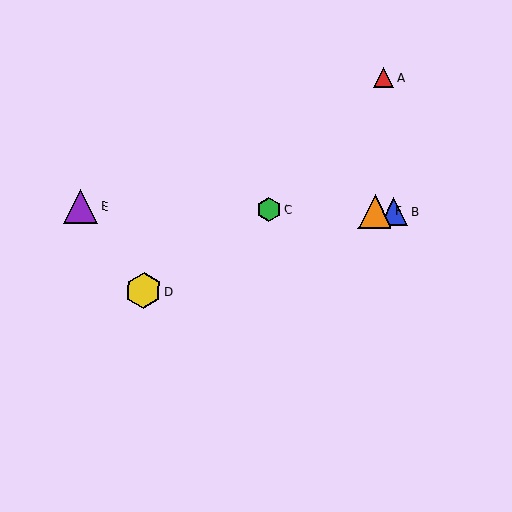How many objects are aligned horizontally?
4 objects (B, C, E, F) are aligned horizontally.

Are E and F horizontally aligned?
Yes, both are at y≈207.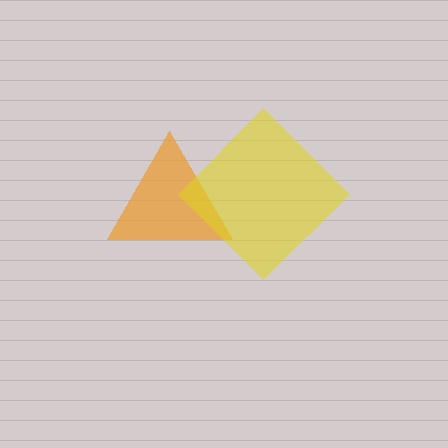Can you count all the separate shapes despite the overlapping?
Yes, there are 2 separate shapes.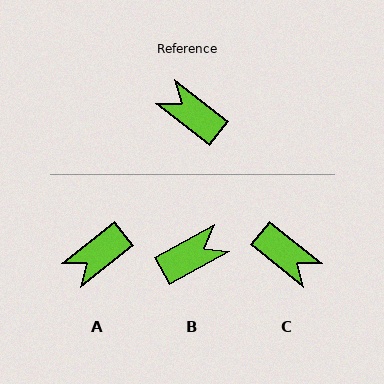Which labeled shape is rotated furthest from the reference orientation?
C, about 180 degrees away.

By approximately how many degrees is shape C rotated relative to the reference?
Approximately 180 degrees counter-clockwise.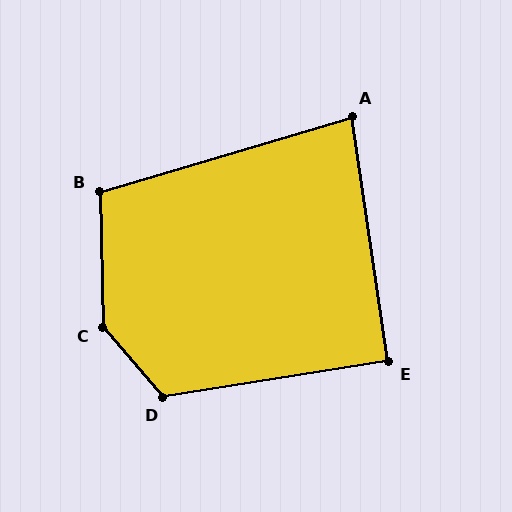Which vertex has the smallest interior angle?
A, at approximately 82 degrees.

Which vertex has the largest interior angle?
C, at approximately 141 degrees.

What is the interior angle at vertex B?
Approximately 105 degrees (obtuse).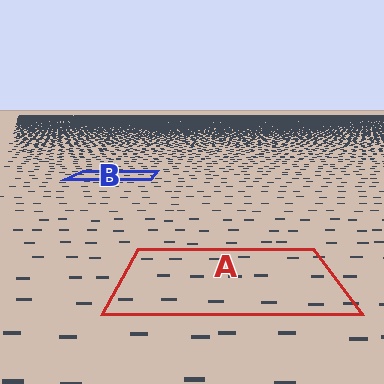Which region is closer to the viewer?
Region A is closer. The texture elements there are larger and more spread out.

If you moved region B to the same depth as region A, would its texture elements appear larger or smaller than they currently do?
They would appear larger. At a closer depth, the same texture elements are projected at a bigger on-screen size.